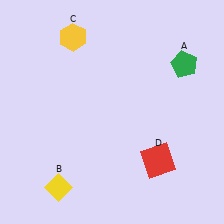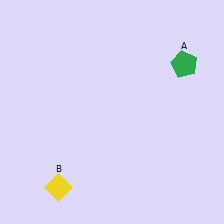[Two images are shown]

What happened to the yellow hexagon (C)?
The yellow hexagon (C) was removed in Image 2. It was in the top-left area of Image 1.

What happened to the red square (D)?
The red square (D) was removed in Image 2. It was in the bottom-right area of Image 1.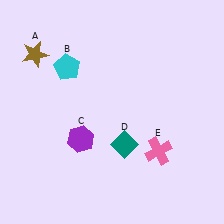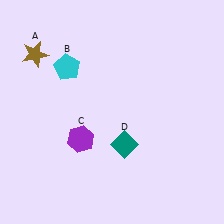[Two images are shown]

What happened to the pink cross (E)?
The pink cross (E) was removed in Image 2. It was in the bottom-right area of Image 1.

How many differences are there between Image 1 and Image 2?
There is 1 difference between the two images.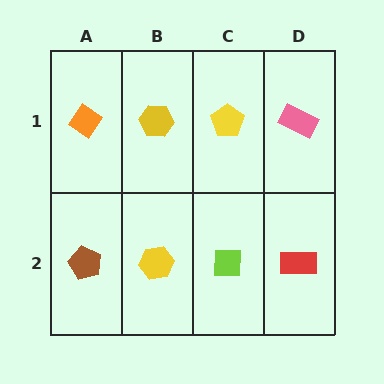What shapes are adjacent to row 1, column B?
A yellow hexagon (row 2, column B), an orange diamond (row 1, column A), a yellow pentagon (row 1, column C).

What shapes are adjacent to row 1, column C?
A lime square (row 2, column C), a yellow hexagon (row 1, column B), a pink rectangle (row 1, column D).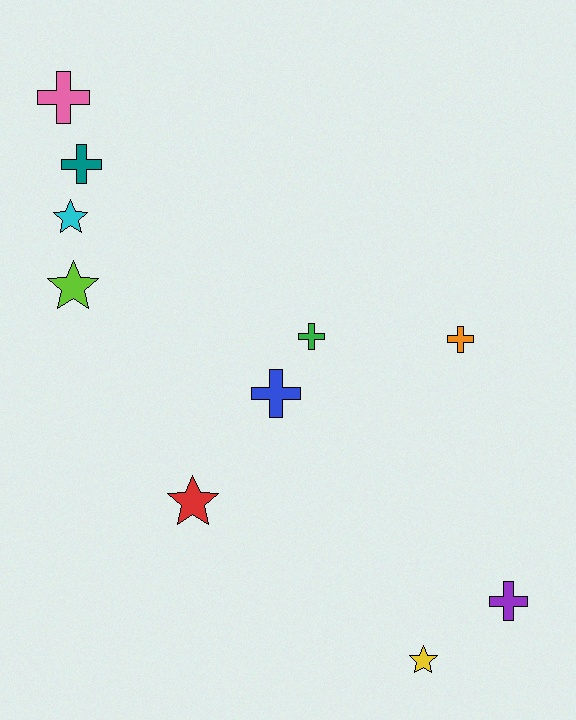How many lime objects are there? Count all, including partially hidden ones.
There is 1 lime object.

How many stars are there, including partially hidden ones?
There are 4 stars.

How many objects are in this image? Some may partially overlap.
There are 10 objects.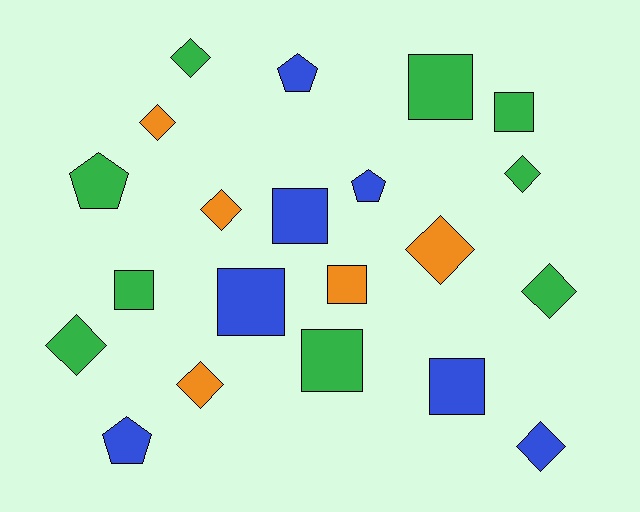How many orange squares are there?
There is 1 orange square.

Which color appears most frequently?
Green, with 9 objects.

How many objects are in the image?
There are 21 objects.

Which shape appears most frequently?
Diamond, with 9 objects.